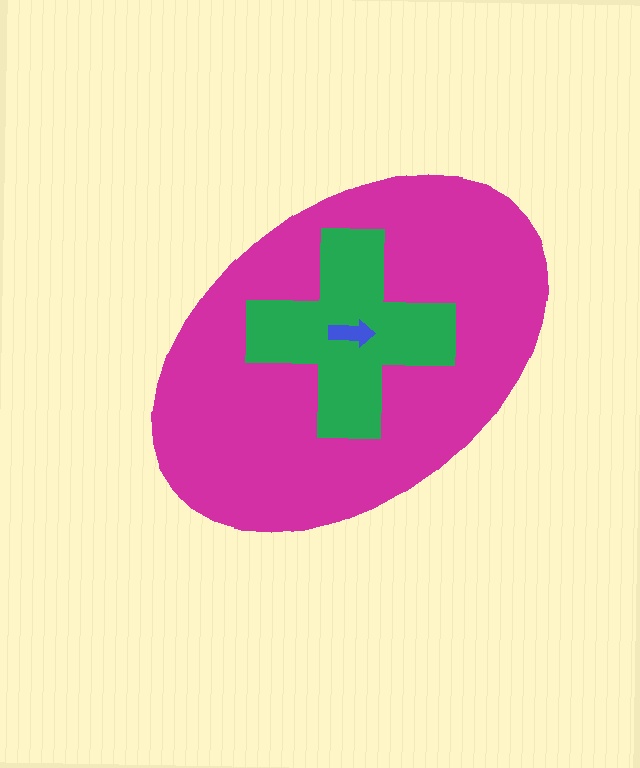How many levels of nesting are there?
3.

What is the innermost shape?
The blue arrow.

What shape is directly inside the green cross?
The blue arrow.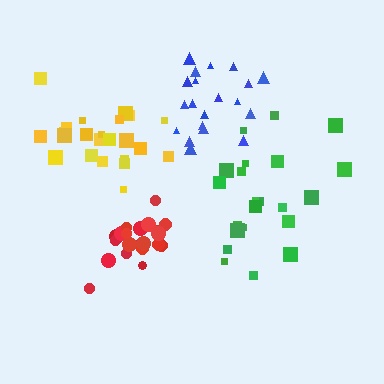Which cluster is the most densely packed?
Red.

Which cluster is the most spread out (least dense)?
Yellow.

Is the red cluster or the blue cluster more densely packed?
Red.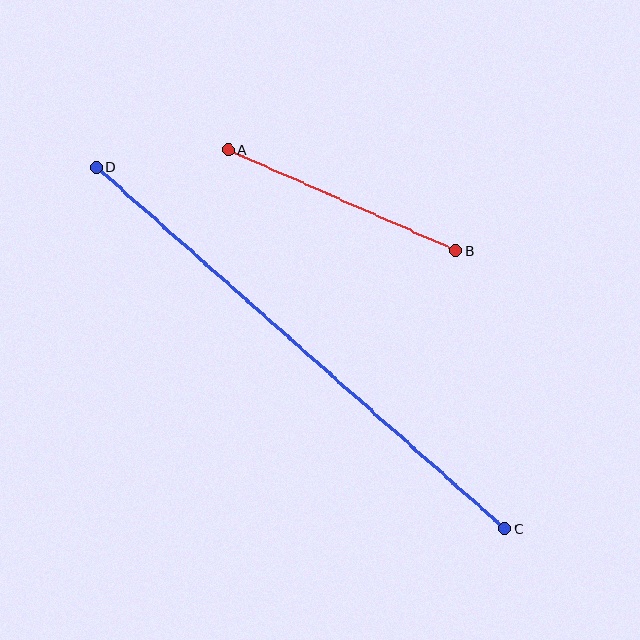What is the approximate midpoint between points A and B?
The midpoint is at approximately (342, 200) pixels.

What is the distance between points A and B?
The distance is approximately 249 pixels.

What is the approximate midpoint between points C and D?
The midpoint is at approximately (301, 348) pixels.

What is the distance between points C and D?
The distance is approximately 546 pixels.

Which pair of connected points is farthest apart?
Points C and D are farthest apart.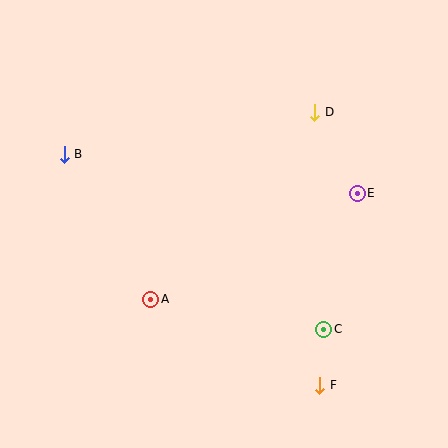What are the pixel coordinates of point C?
Point C is at (324, 329).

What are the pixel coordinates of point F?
Point F is at (320, 385).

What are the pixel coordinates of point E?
Point E is at (357, 193).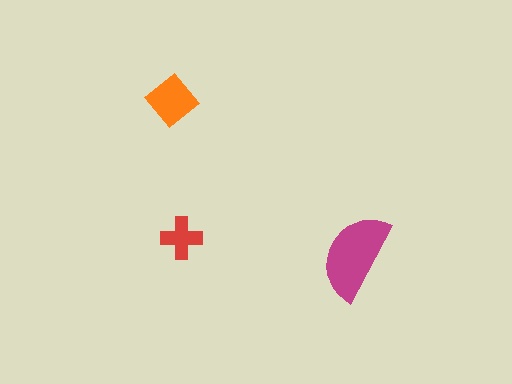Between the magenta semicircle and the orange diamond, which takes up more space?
The magenta semicircle.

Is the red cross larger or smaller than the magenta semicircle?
Smaller.